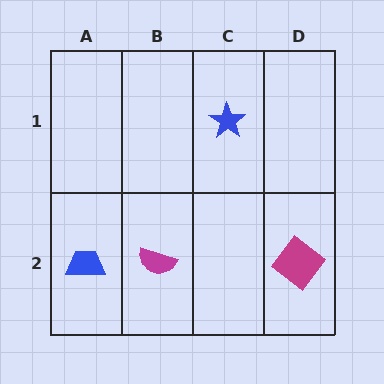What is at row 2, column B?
A magenta semicircle.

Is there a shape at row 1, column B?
No, that cell is empty.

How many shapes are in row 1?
1 shape.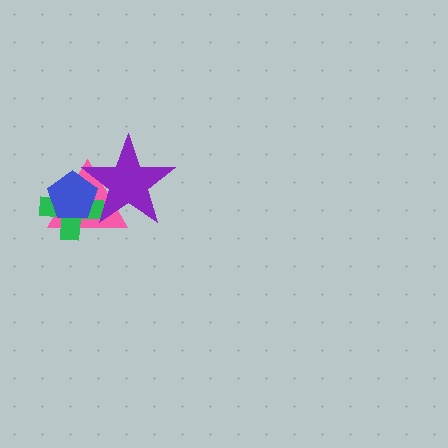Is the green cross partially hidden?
Yes, it is partially covered by another shape.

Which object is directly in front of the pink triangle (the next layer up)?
The green cross is directly in front of the pink triangle.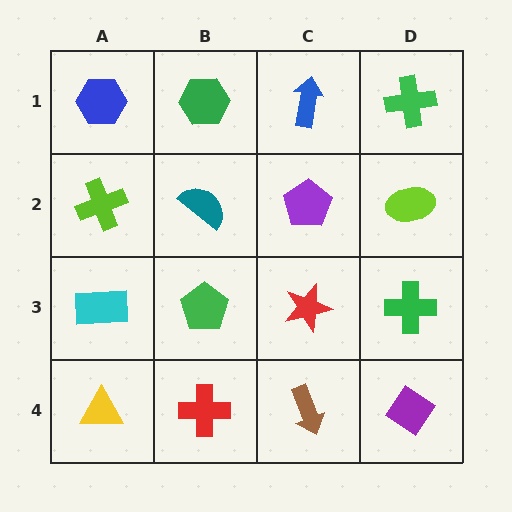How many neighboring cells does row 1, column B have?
3.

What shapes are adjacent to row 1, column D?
A lime ellipse (row 2, column D), a blue arrow (row 1, column C).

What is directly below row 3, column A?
A yellow triangle.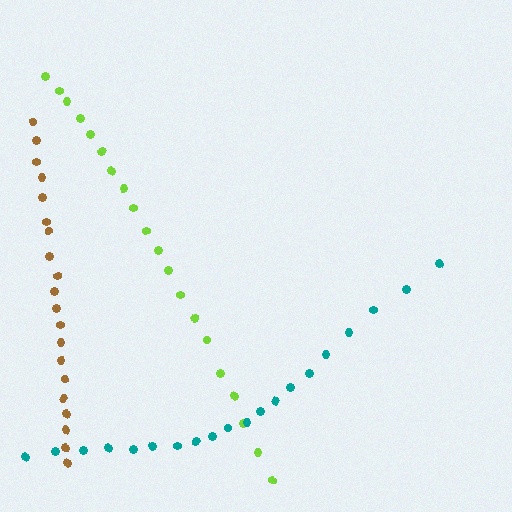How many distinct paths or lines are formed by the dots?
There are 3 distinct paths.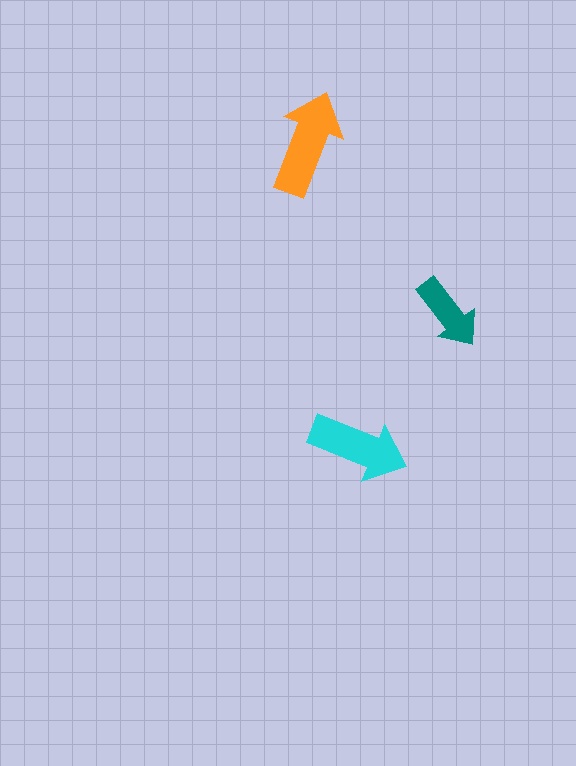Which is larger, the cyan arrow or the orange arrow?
The orange one.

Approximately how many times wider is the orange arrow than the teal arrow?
About 1.5 times wider.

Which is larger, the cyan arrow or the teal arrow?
The cyan one.